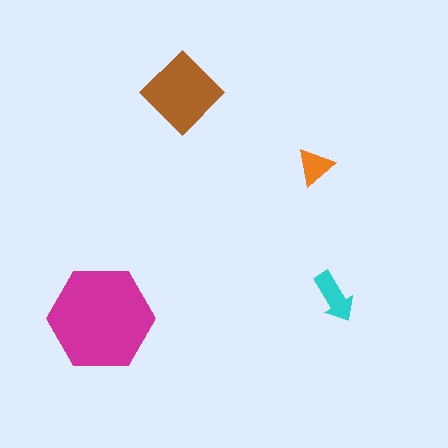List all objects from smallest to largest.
The orange triangle, the cyan arrow, the brown diamond, the magenta hexagon.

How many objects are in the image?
There are 4 objects in the image.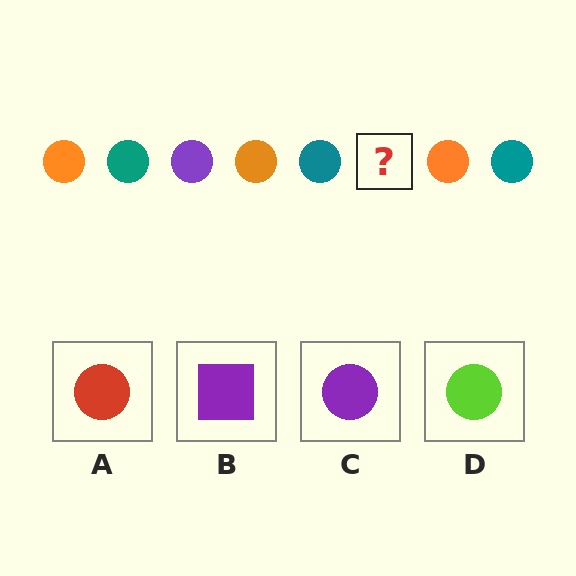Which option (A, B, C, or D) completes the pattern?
C.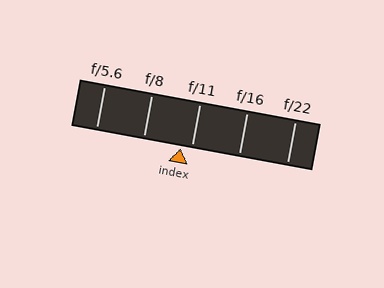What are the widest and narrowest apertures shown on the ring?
The widest aperture shown is f/5.6 and the narrowest is f/22.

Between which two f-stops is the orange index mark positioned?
The index mark is between f/8 and f/11.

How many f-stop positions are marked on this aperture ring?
There are 5 f-stop positions marked.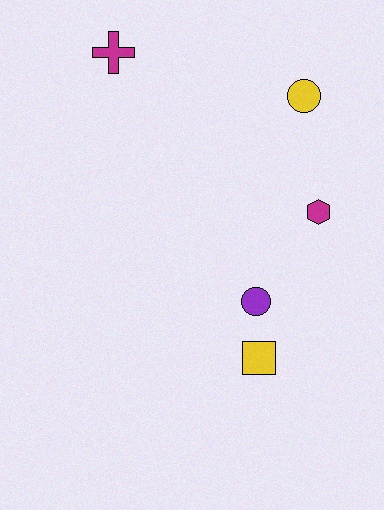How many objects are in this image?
There are 5 objects.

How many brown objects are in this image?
There are no brown objects.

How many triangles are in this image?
There are no triangles.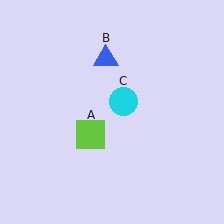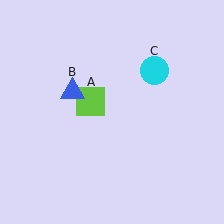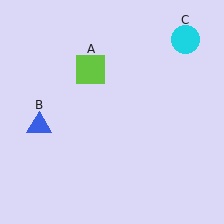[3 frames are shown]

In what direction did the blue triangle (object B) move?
The blue triangle (object B) moved down and to the left.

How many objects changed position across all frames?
3 objects changed position: lime square (object A), blue triangle (object B), cyan circle (object C).